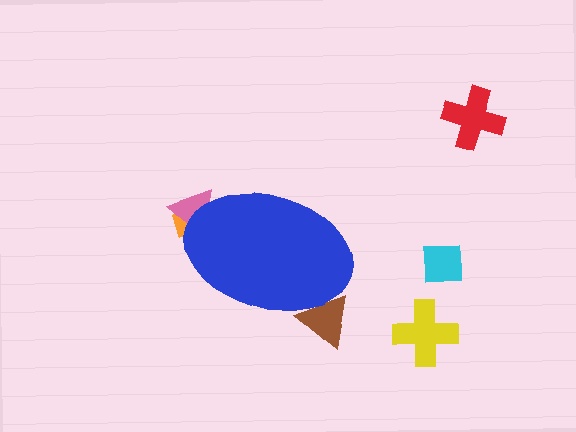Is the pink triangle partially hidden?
Yes, the pink triangle is partially hidden behind the blue ellipse.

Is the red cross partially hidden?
No, the red cross is fully visible.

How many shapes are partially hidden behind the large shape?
3 shapes are partially hidden.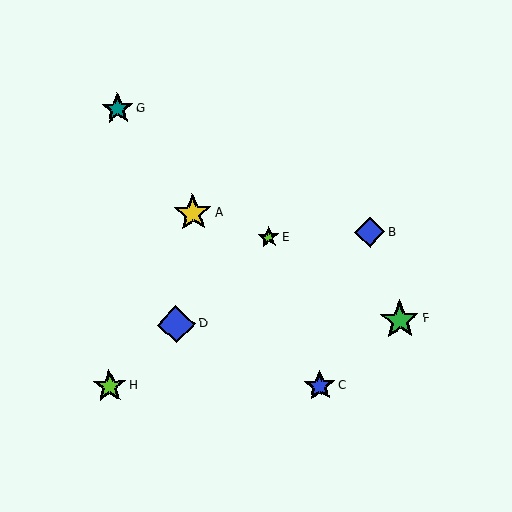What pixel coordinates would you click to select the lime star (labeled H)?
Click at (110, 386) to select the lime star H.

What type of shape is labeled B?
Shape B is a blue diamond.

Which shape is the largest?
The green star (labeled F) is the largest.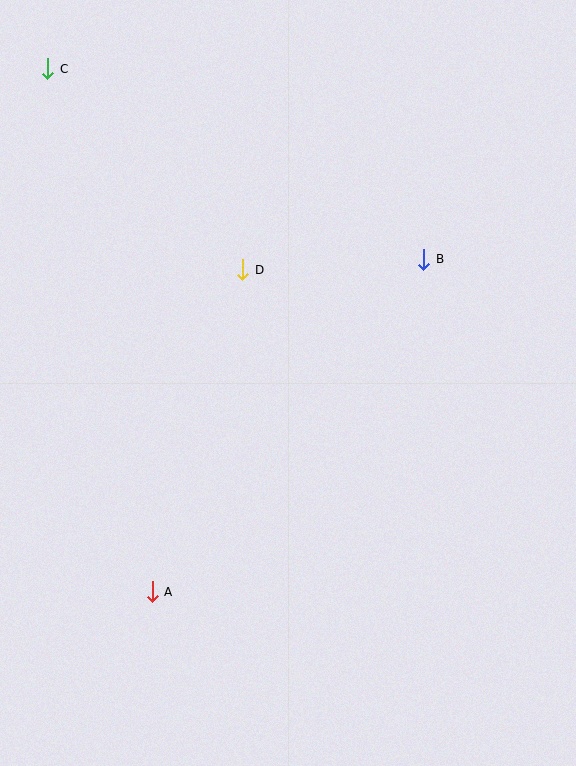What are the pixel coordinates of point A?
Point A is at (152, 592).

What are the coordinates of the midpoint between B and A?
The midpoint between B and A is at (288, 425).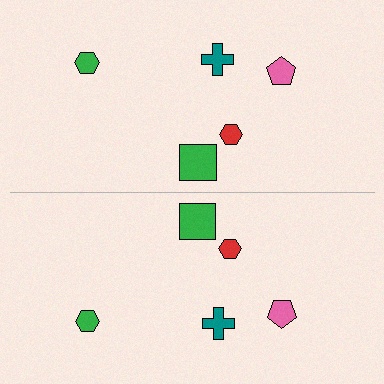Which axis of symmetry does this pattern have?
The pattern has a horizontal axis of symmetry running through the center of the image.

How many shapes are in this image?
There are 10 shapes in this image.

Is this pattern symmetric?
Yes, this pattern has bilateral (reflection) symmetry.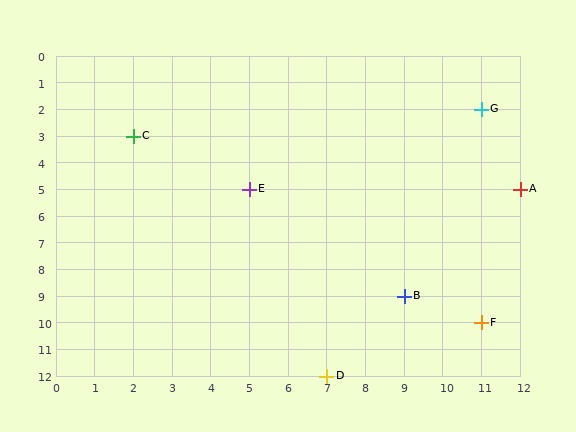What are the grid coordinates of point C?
Point C is at grid coordinates (2, 3).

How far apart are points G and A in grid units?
Points G and A are 1 column and 3 rows apart (about 3.2 grid units diagonally).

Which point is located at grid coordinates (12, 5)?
Point A is at (12, 5).